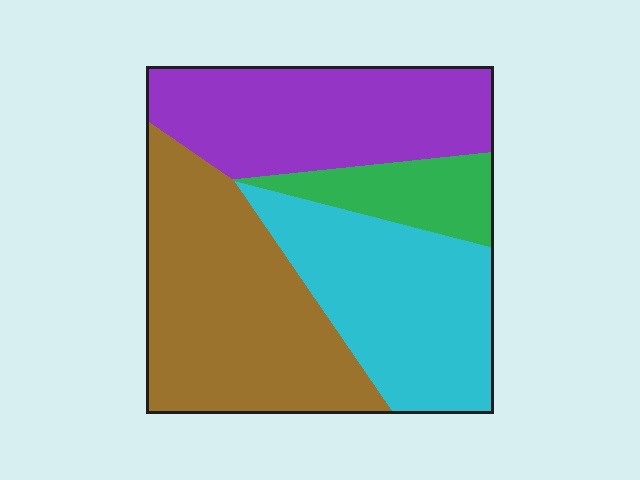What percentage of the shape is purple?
Purple takes up between a quarter and a half of the shape.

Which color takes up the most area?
Brown, at roughly 35%.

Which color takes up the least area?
Green, at roughly 10%.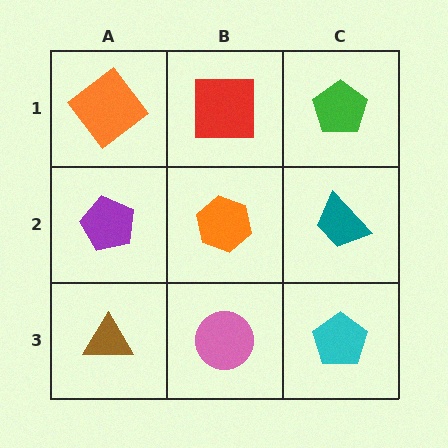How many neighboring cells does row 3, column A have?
2.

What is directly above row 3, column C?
A teal trapezoid.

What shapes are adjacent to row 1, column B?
An orange hexagon (row 2, column B), an orange diamond (row 1, column A), a green pentagon (row 1, column C).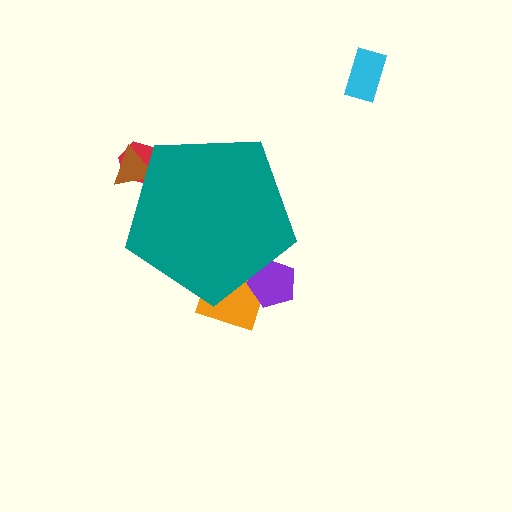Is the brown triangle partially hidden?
Yes, the brown triangle is partially hidden behind the teal pentagon.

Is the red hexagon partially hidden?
Yes, the red hexagon is partially hidden behind the teal pentagon.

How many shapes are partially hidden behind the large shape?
4 shapes are partially hidden.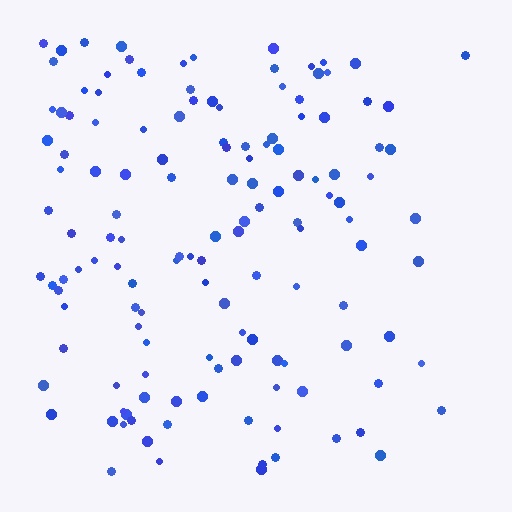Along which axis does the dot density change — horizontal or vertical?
Horizontal.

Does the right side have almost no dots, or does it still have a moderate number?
Still a moderate number, just noticeably fewer than the left.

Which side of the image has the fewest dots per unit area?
The right.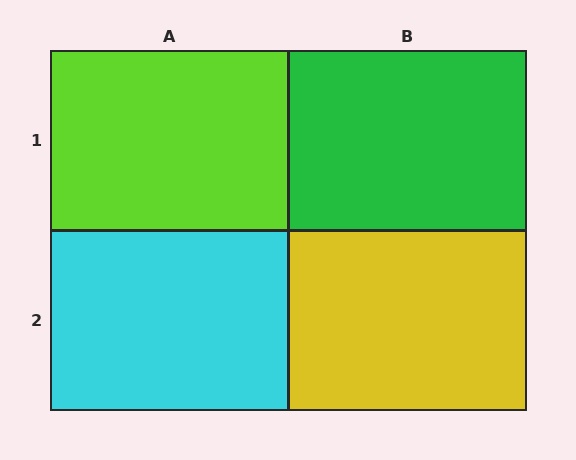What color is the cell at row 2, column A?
Cyan.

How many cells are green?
1 cell is green.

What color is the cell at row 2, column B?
Yellow.